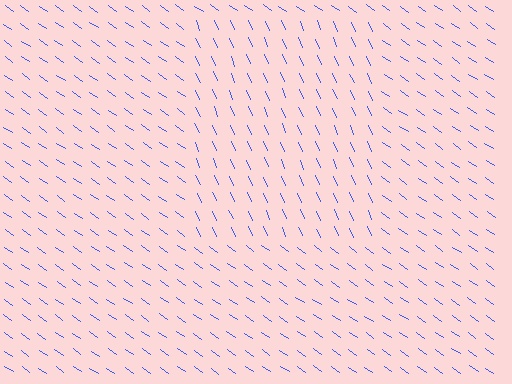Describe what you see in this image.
The image is filled with small blue line segments. A rectangle region in the image has lines oriented differently from the surrounding lines, creating a visible texture boundary.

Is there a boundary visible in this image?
Yes, there is a texture boundary formed by a change in line orientation.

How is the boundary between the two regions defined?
The boundary is defined purely by a change in line orientation (approximately 32 degrees difference). All lines are the same color and thickness.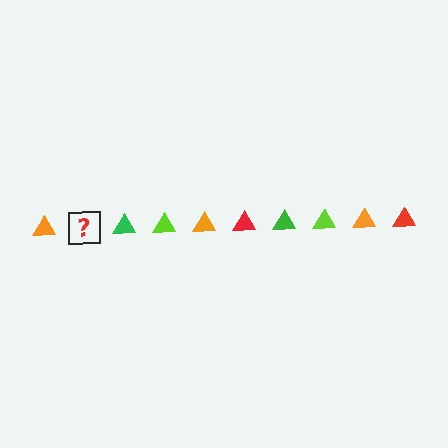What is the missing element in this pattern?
The missing element is a red triangle.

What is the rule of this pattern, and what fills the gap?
The rule is that the pattern cycles through orange, red, green, lime triangles. The gap should be filled with a red triangle.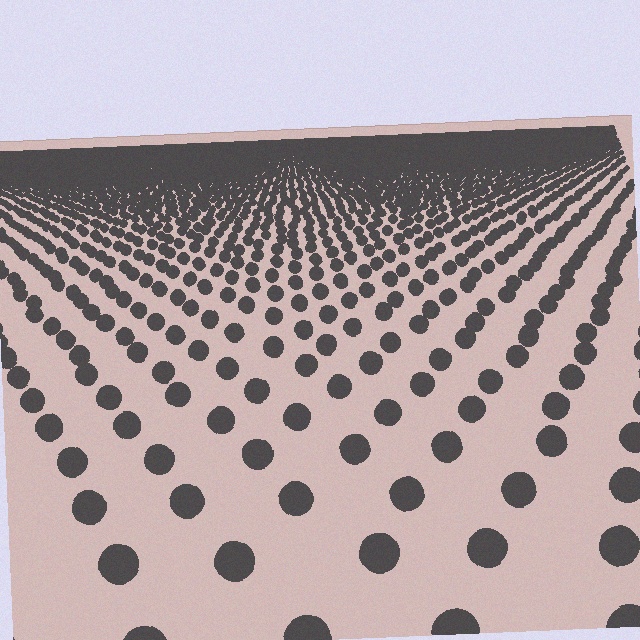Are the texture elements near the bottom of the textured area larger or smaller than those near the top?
Larger. Near the bottom, elements are closer to the viewer and appear at a bigger on-screen size.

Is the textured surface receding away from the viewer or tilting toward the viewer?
The surface is receding away from the viewer. Texture elements get smaller and denser toward the top.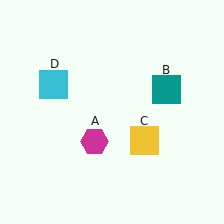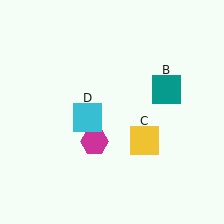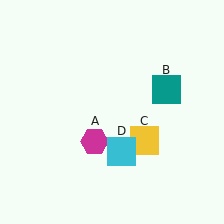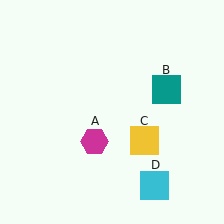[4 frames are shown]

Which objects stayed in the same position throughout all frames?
Magenta hexagon (object A) and teal square (object B) and yellow square (object C) remained stationary.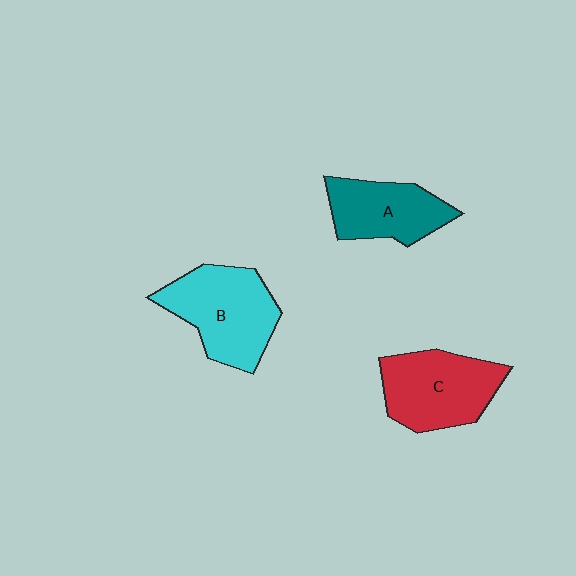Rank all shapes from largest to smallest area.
From largest to smallest: B (cyan), C (red), A (teal).